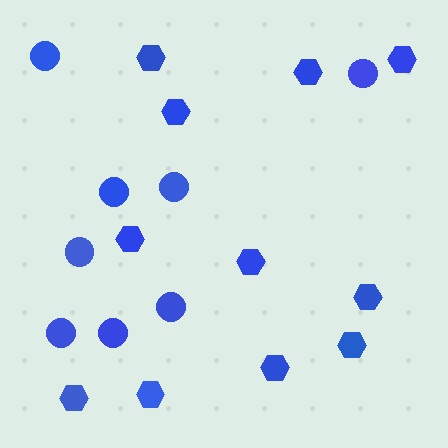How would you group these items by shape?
There are 2 groups: one group of hexagons (11) and one group of circles (8).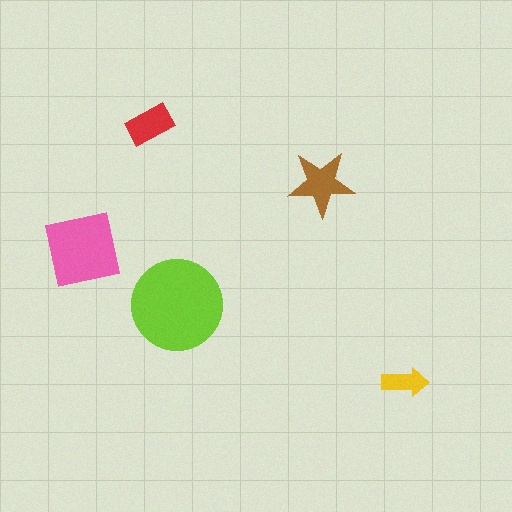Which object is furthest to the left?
The pink square is leftmost.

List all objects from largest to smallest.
The lime circle, the pink square, the brown star, the red rectangle, the yellow arrow.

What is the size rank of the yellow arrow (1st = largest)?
5th.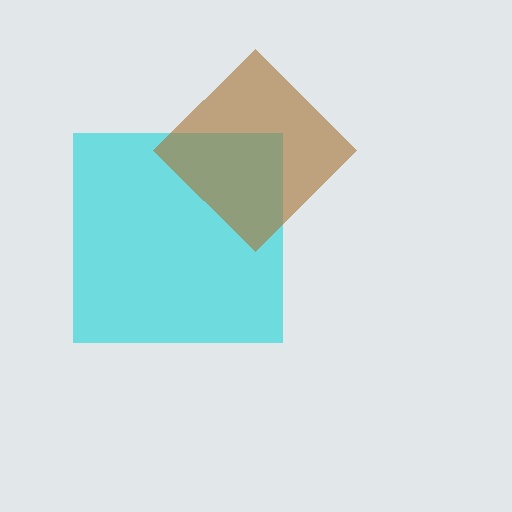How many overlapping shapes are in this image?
There are 2 overlapping shapes in the image.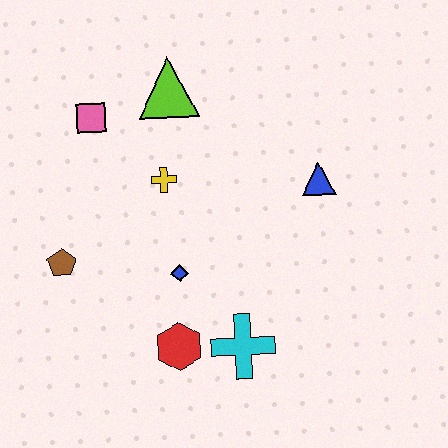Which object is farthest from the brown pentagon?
The blue triangle is farthest from the brown pentagon.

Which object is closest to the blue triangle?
The yellow cross is closest to the blue triangle.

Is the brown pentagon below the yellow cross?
Yes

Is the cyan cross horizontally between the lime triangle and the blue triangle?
Yes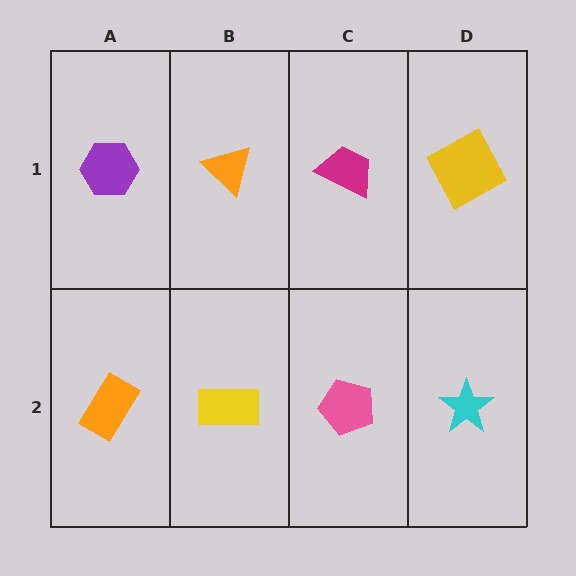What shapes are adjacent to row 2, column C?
A magenta trapezoid (row 1, column C), a yellow rectangle (row 2, column B), a cyan star (row 2, column D).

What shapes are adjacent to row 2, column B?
An orange triangle (row 1, column B), an orange rectangle (row 2, column A), a pink pentagon (row 2, column C).